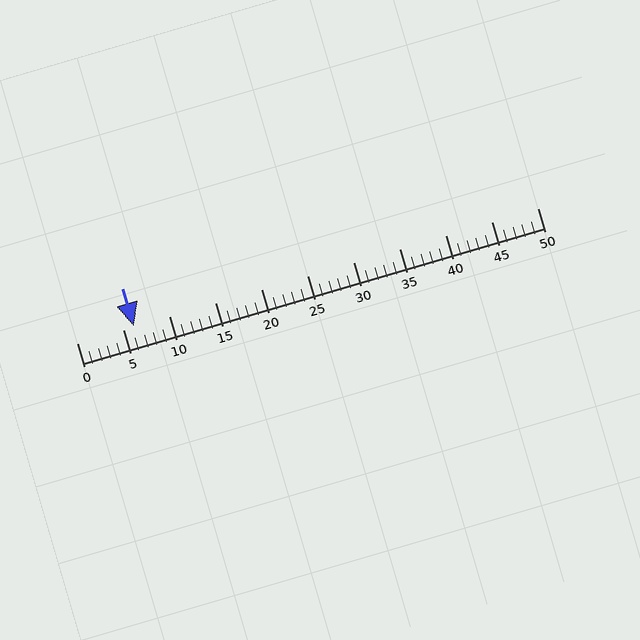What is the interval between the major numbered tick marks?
The major tick marks are spaced 5 units apart.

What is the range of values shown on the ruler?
The ruler shows values from 0 to 50.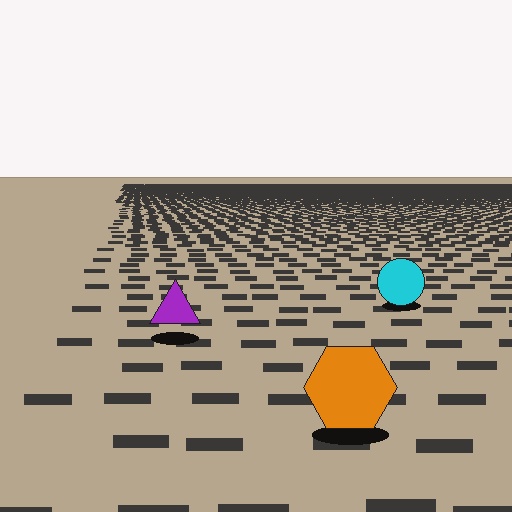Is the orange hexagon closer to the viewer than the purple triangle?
Yes. The orange hexagon is closer — you can tell from the texture gradient: the ground texture is coarser near it.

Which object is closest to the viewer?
The orange hexagon is closest. The texture marks near it are larger and more spread out.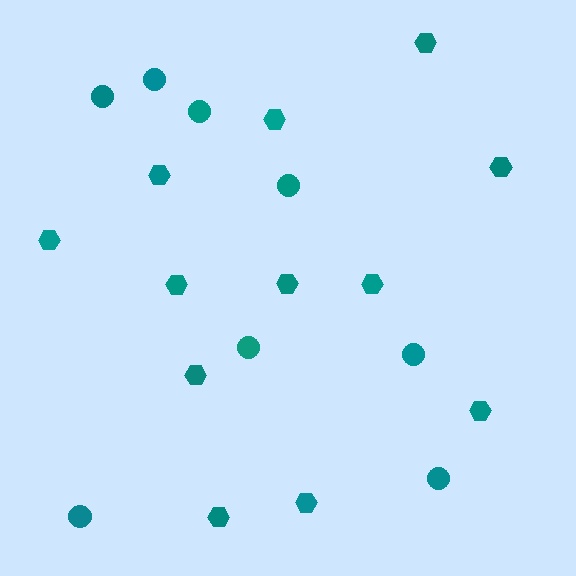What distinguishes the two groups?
There are 2 groups: one group of hexagons (12) and one group of circles (8).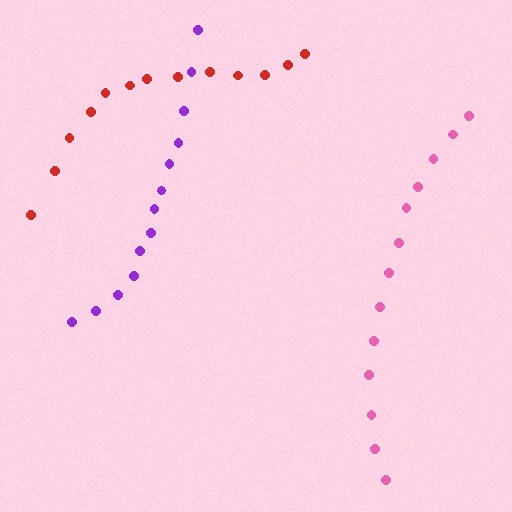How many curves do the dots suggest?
There are 3 distinct paths.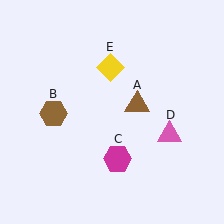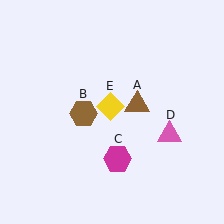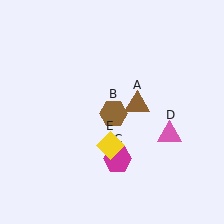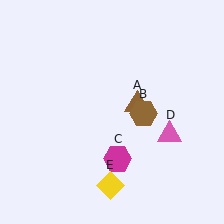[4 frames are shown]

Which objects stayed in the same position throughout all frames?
Brown triangle (object A) and magenta hexagon (object C) and pink triangle (object D) remained stationary.